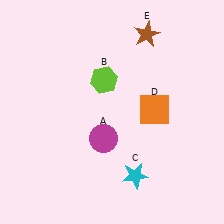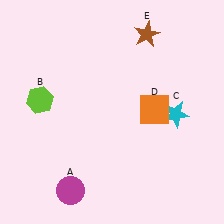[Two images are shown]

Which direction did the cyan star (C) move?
The cyan star (C) moved up.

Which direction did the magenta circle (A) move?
The magenta circle (A) moved down.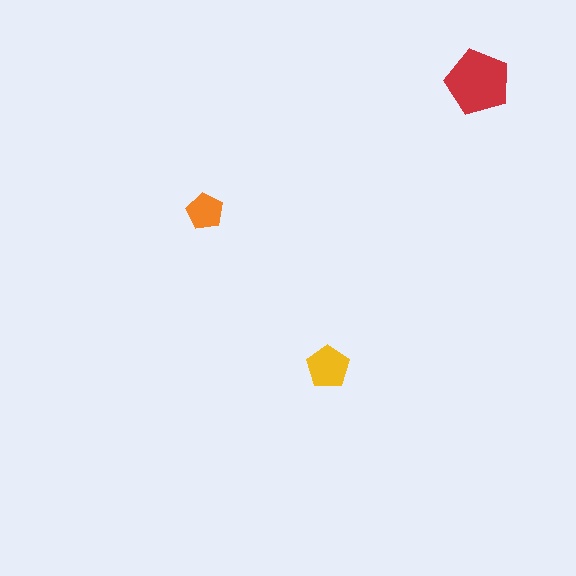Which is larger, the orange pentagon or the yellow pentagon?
The yellow one.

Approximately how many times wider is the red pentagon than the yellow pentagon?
About 1.5 times wider.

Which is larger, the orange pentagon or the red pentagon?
The red one.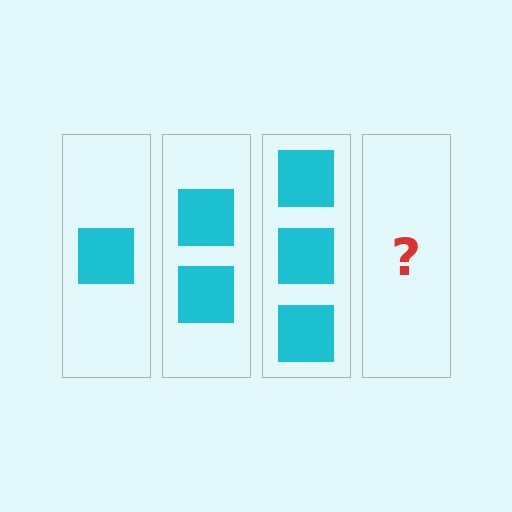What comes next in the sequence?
The next element should be 4 squares.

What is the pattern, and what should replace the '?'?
The pattern is that each step adds one more square. The '?' should be 4 squares.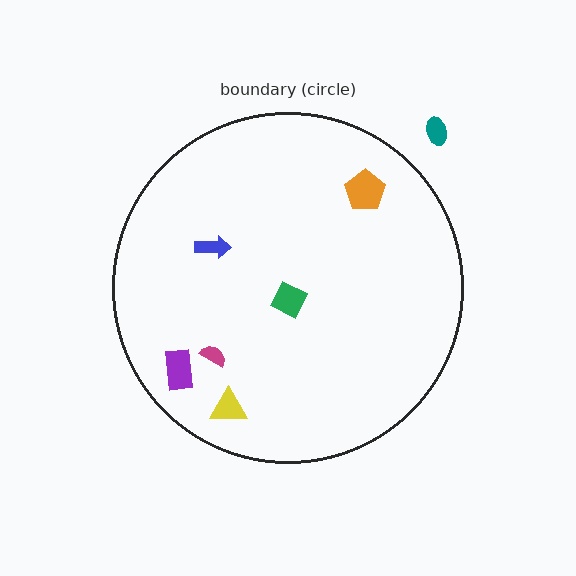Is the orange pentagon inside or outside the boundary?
Inside.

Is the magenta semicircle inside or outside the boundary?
Inside.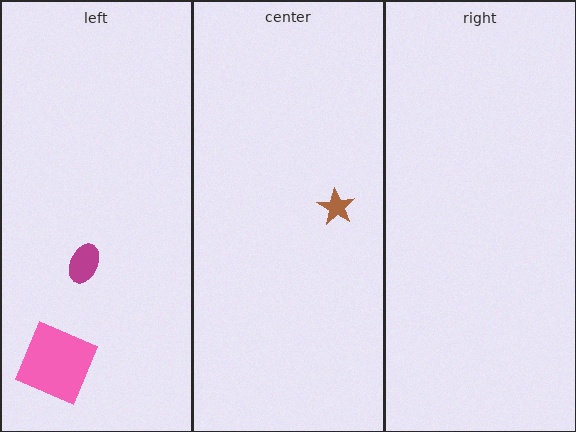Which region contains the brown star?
The center region.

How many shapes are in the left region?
2.